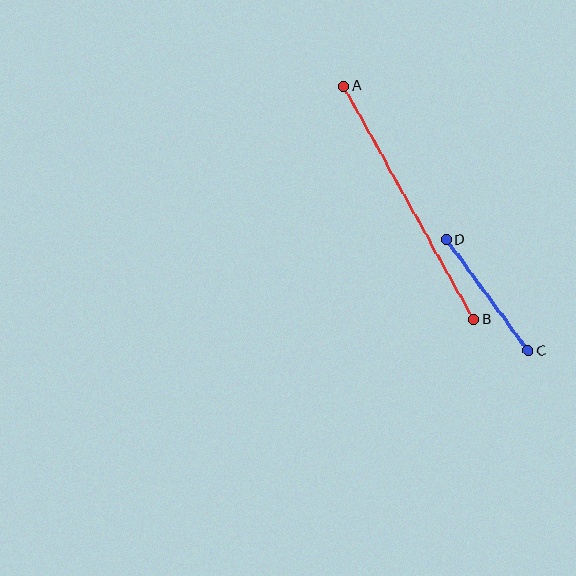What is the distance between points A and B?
The distance is approximately 267 pixels.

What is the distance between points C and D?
The distance is approximately 138 pixels.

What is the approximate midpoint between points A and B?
The midpoint is at approximately (409, 203) pixels.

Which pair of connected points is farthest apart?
Points A and B are farthest apart.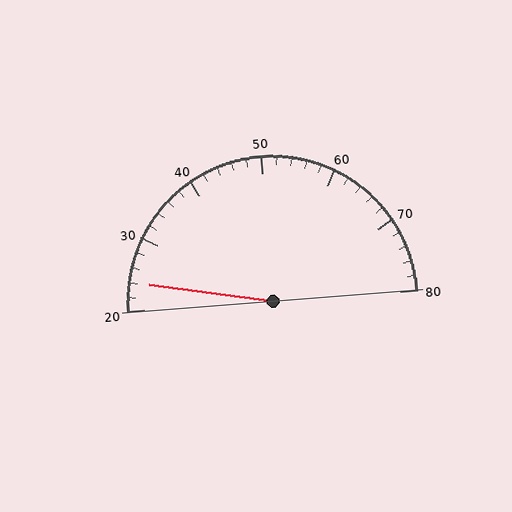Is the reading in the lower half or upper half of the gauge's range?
The reading is in the lower half of the range (20 to 80).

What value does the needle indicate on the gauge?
The needle indicates approximately 24.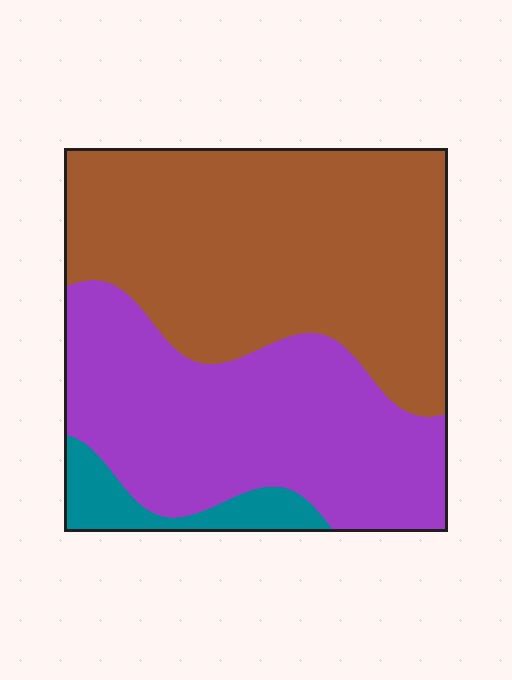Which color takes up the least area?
Teal, at roughly 5%.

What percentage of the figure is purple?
Purple takes up about two fifths (2/5) of the figure.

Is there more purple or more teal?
Purple.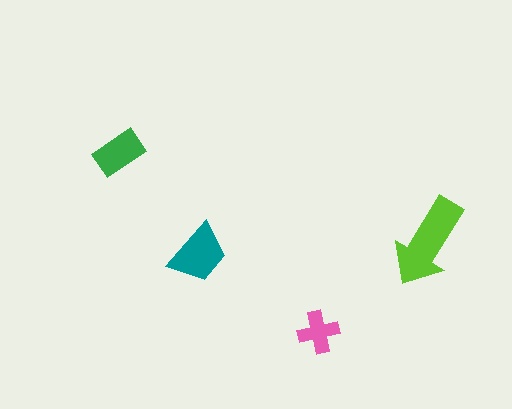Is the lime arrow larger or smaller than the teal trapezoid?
Larger.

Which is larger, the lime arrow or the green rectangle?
The lime arrow.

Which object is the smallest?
The pink cross.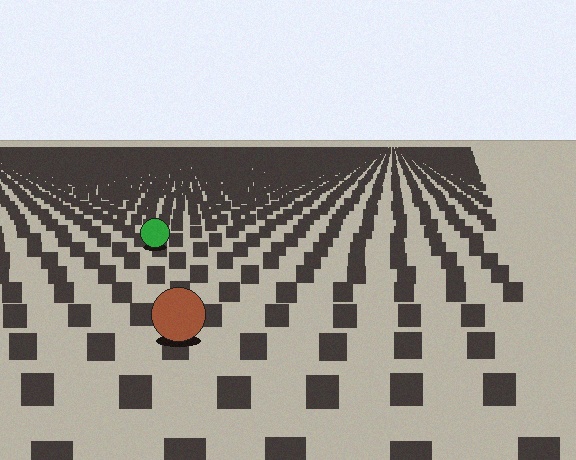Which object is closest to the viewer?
The brown circle is closest. The texture marks near it are larger and more spread out.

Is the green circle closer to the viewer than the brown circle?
No. The brown circle is closer — you can tell from the texture gradient: the ground texture is coarser near it.